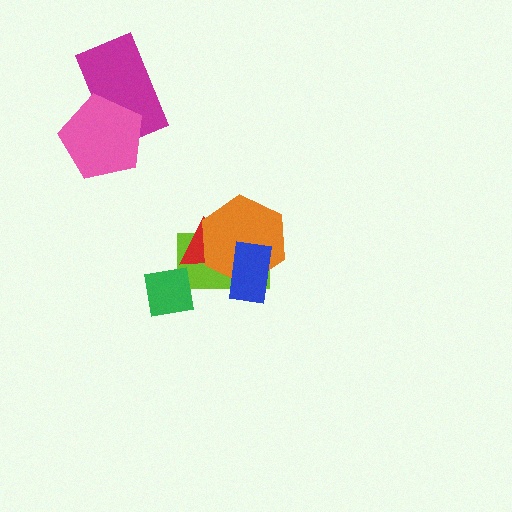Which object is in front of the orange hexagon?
The blue rectangle is in front of the orange hexagon.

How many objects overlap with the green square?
1 object overlaps with the green square.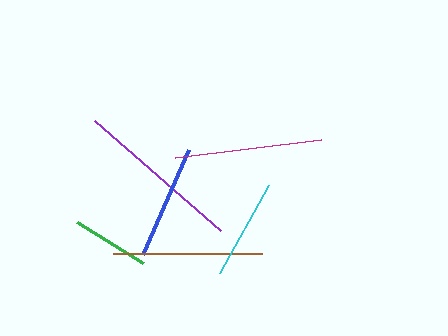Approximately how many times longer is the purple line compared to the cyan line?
The purple line is approximately 1.7 times the length of the cyan line.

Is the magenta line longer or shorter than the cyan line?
The magenta line is longer than the cyan line.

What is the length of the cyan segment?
The cyan segment is approximately 100 pixels long.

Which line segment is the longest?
The purple line is the longest at approximately 167 pixels.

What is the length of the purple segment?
The purple segment is approximately 167 pixels long.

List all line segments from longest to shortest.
From longest to shortest: purple, brown, magenta, blue, cyan, green.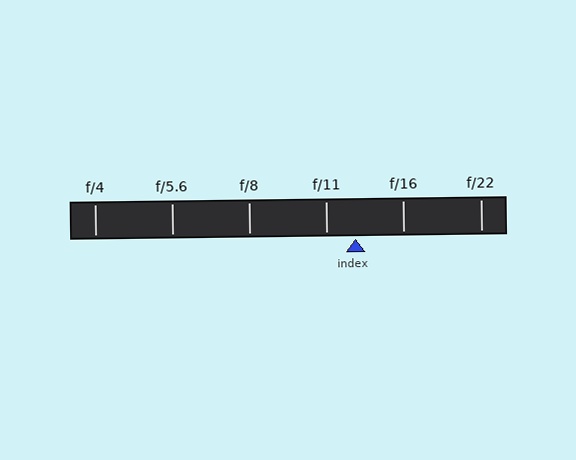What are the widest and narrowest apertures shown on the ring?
The widest aperture shown is f/4 and the narrowest is f/22.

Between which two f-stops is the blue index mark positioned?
The index mark is between f/11 and f/16.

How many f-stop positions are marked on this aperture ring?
There are 6 f-stop positions marked.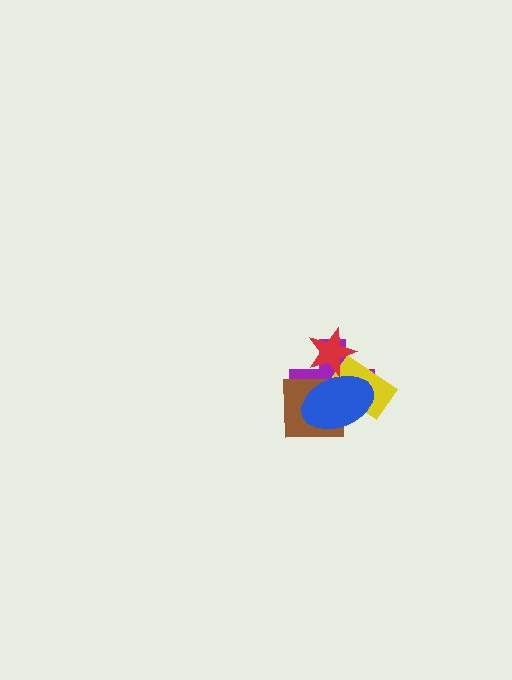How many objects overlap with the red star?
3 objects overlap with the red star.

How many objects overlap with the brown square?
3 objects overlap with the brown square.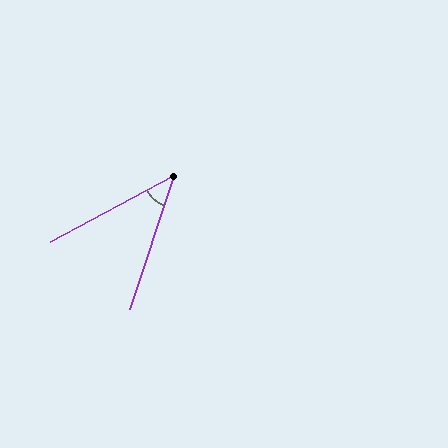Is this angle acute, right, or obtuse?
It is acute.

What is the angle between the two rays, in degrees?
Approximately 43 degrees.